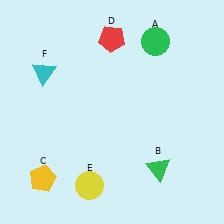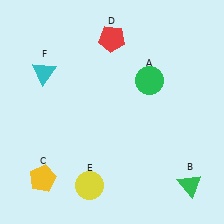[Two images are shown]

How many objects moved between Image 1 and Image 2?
2 objects moved between the two images.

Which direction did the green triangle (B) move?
The green triangle (B) moved right.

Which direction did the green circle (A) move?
The green circle (A) moved down.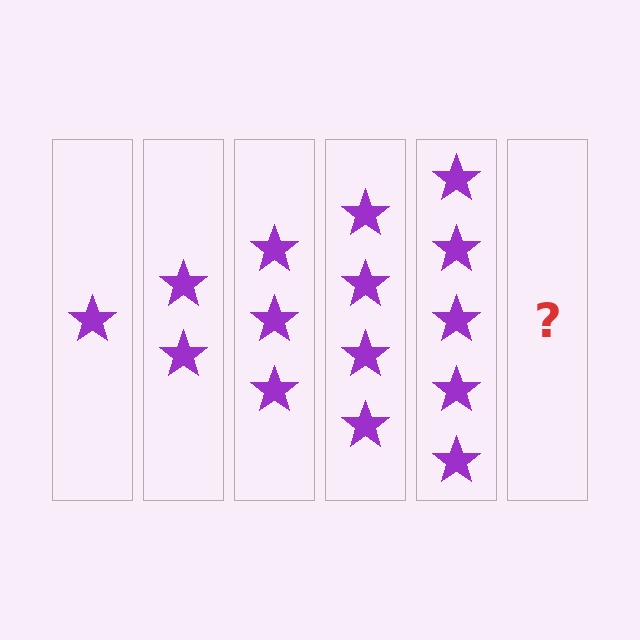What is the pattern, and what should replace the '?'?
The pattern is that each step adds one more star. The '?' should be 6 stars.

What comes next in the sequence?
The next element should be 6 stars.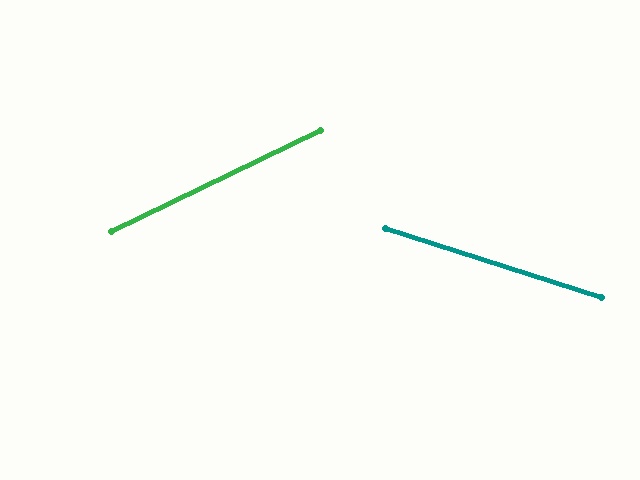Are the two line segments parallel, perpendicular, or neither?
Neither parallel nor perpendicular — they differ by about 44°.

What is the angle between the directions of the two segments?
Approximately 44 degrees.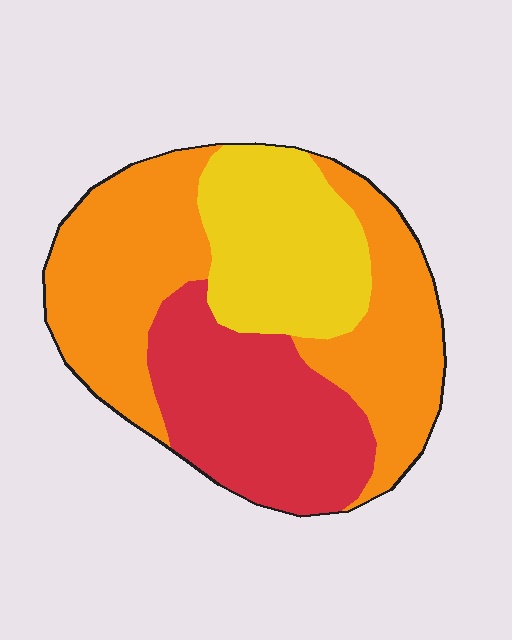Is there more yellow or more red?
Red.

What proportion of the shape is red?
Red covers around 30% of the shape.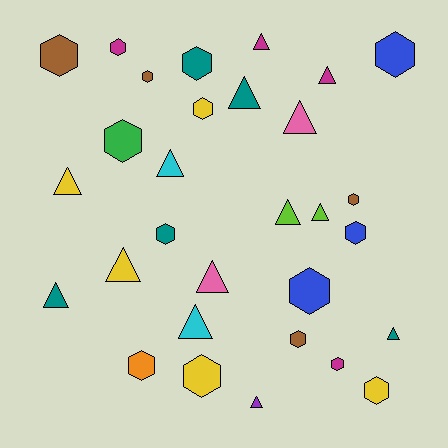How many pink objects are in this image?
There are 2 pink objects.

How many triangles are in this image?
There are 14 triangles.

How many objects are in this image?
There are 30 objects.